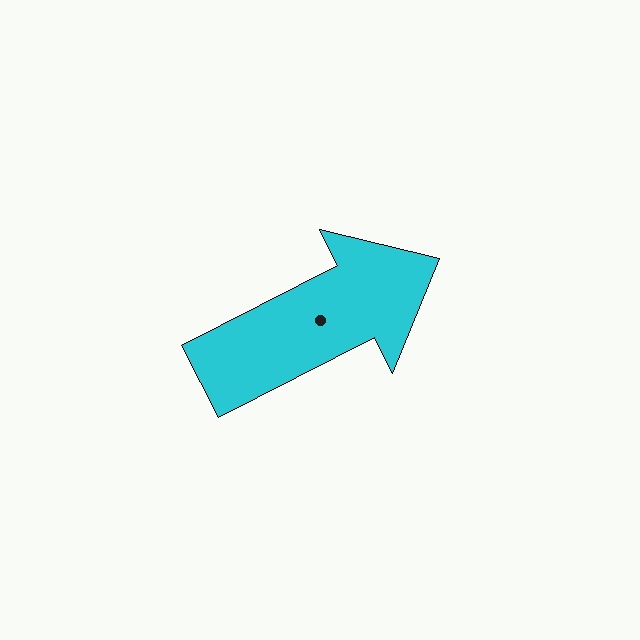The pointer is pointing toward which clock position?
Roughly 2 o'clock.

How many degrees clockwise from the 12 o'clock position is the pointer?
Approximately 63 degrees.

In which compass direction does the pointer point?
Northeast.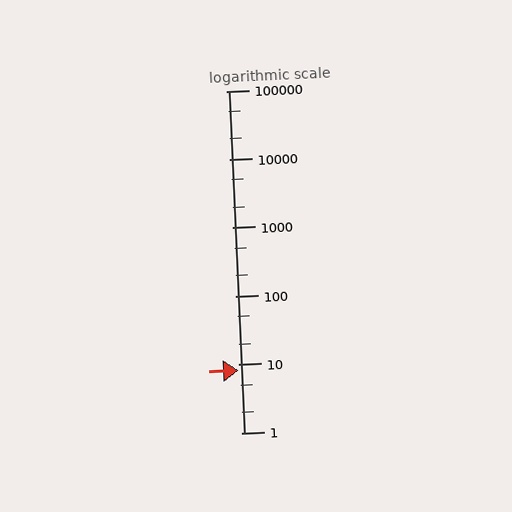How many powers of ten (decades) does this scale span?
The scale spans 5 decades, from 1 to 100000.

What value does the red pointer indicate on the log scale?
The pointer indicates approximately 8.2.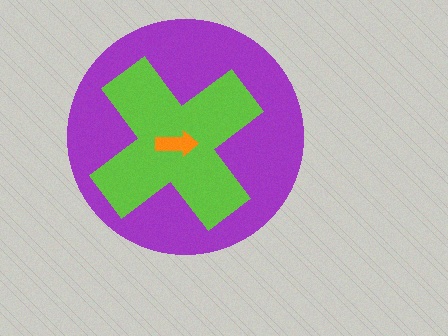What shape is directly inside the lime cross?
The orange arrow.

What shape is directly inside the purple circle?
The lime cross.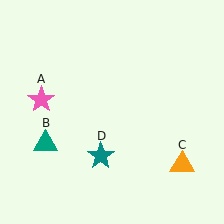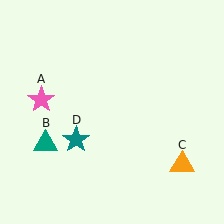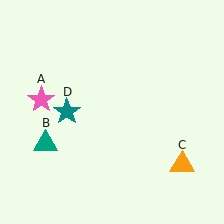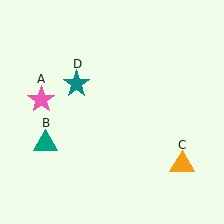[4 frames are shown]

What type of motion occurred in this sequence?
The teal star (object D) rotated clockwise around the center of the scene.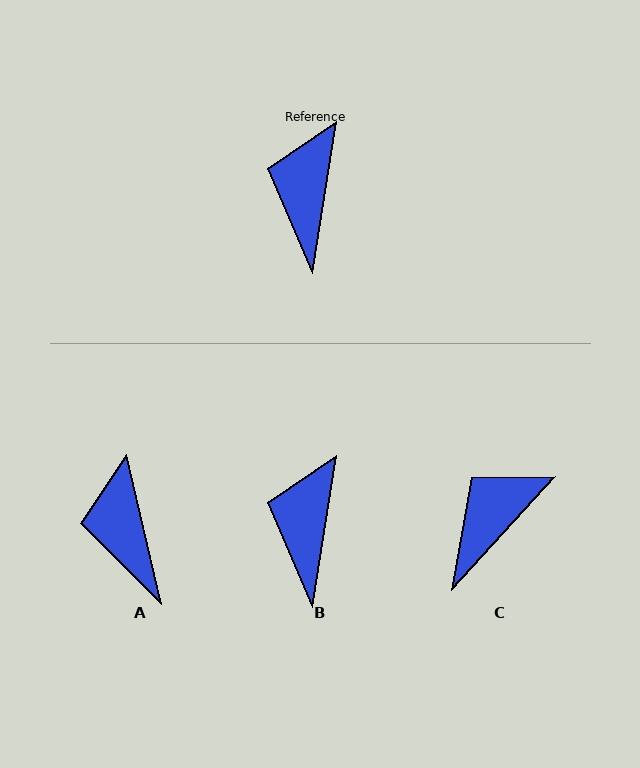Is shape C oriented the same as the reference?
No, it is off by about 34 degrees.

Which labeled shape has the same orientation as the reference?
B.